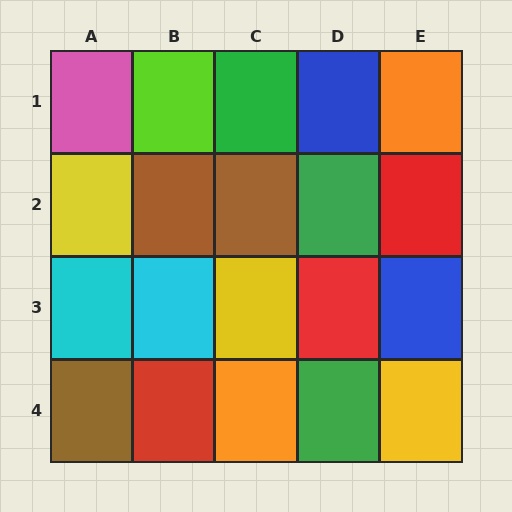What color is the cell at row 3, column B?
Cyan.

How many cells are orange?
2 cells are orange.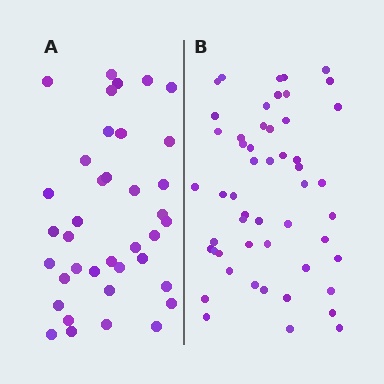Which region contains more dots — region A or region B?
Region B (the right region) has more dots.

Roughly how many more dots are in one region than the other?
Region B has approximately 15 more dots than region A.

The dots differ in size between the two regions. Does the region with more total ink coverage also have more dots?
No. Region A has more total ink coverage because its dots are larger, but region B actually contains more individual dots. Total area can be misleading — the number of items is what matters here.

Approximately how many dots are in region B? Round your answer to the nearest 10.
About 50 dots. (The exact count is 52, which rounds to 50.)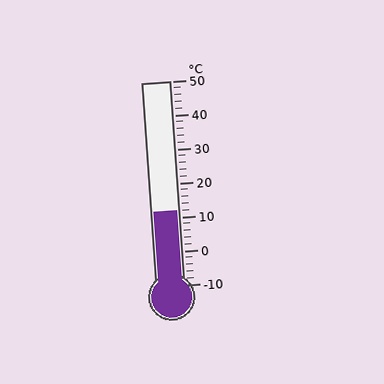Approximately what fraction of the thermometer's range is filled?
The thermometer is filled to approximately 35% of its range.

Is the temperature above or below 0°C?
The temperature is above 0°C.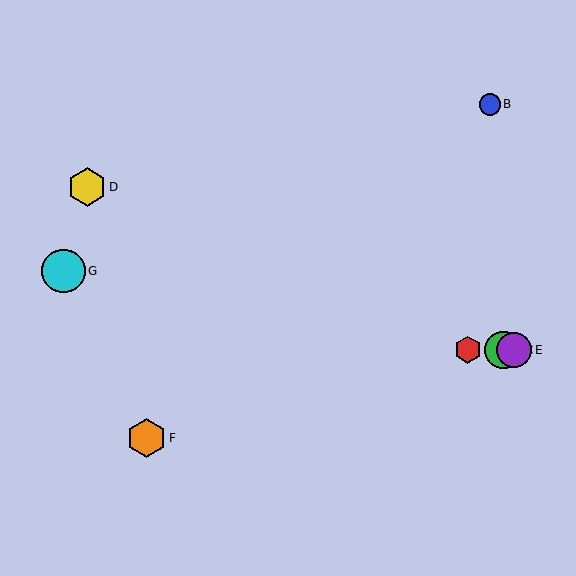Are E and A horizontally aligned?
Yes, both are at y≈350.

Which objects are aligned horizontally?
Objects A, C, E are aligned horizontally.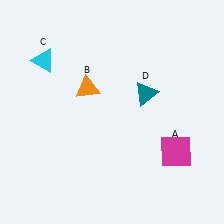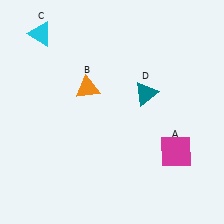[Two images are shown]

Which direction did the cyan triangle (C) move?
The cyan triangle (C) moved up.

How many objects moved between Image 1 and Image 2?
1 object moved between the two images.